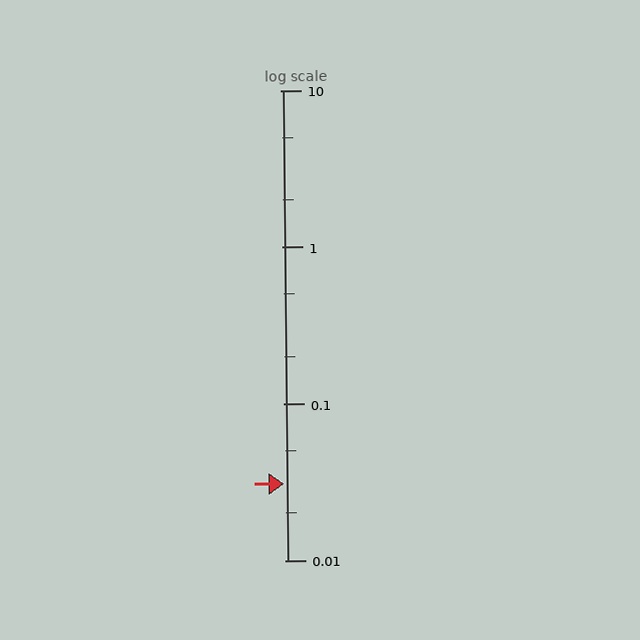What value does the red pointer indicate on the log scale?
The pointer indicates approximately 0.031.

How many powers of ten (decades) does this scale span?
The scale spans 3 decades, from 0.01 to 10.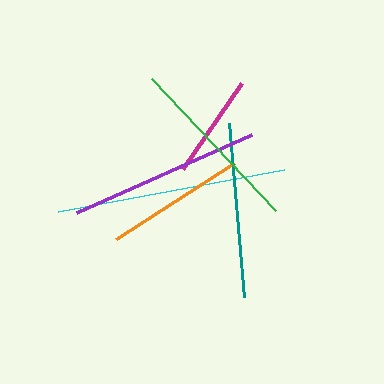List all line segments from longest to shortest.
From longest to shortest: cyan, purple, green, teal, orange, magenta.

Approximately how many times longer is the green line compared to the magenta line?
The green line is approximately 1.7 times the length of the magenta line.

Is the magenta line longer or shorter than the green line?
The green line is longer than the magenta line.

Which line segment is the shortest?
The magenta line is the shortest at approximately 105 pixels.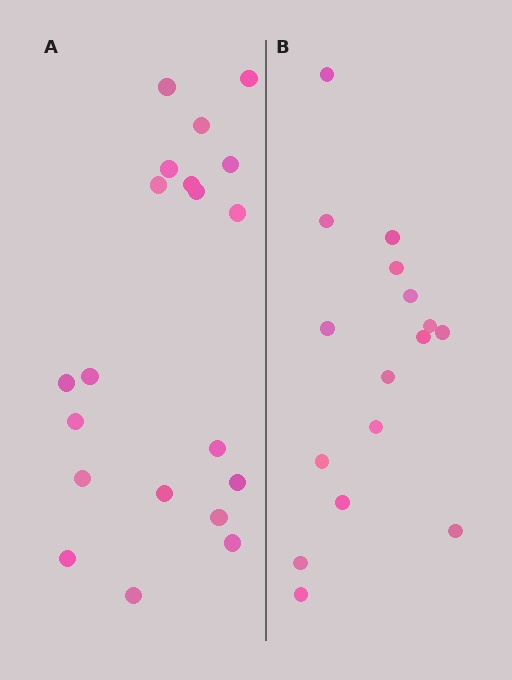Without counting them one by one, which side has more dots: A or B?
Region A (the left region) has more dots.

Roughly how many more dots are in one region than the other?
Region A has about 4 more dots than region B.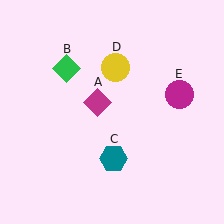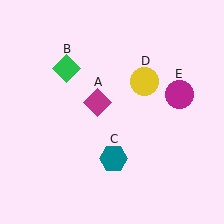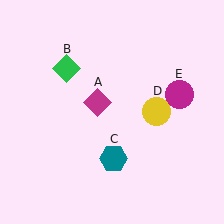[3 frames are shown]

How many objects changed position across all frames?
1 object changed position: yellow circle (object D).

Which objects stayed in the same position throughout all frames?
Magenta diamond (object A) and green diamond (object B) and teal hexagon (object C) and magenta circle (object E) remained stationary.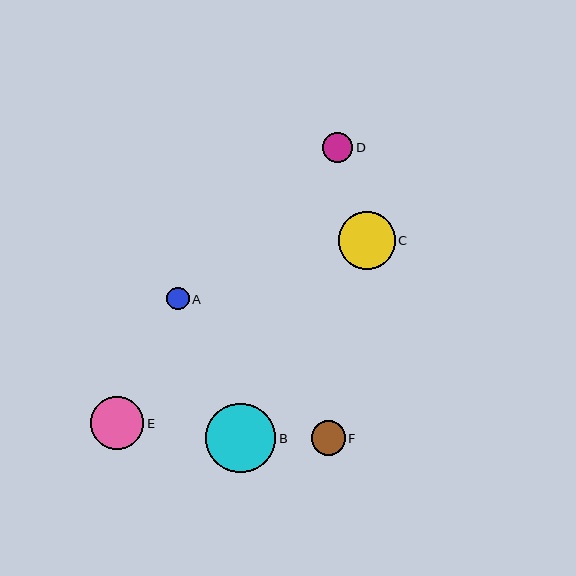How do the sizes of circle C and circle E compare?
Circle C and circle E are approximately the same size.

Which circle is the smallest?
Circle A is the smallest with a size of approximately 23 pixels.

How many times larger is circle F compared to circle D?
Circle F is approximately 1.2 times the size of circle D.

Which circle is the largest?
Circle B is the largest with a size of approximately 70 pixels.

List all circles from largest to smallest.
From largest to smallest: B, C, E, F, D, A.